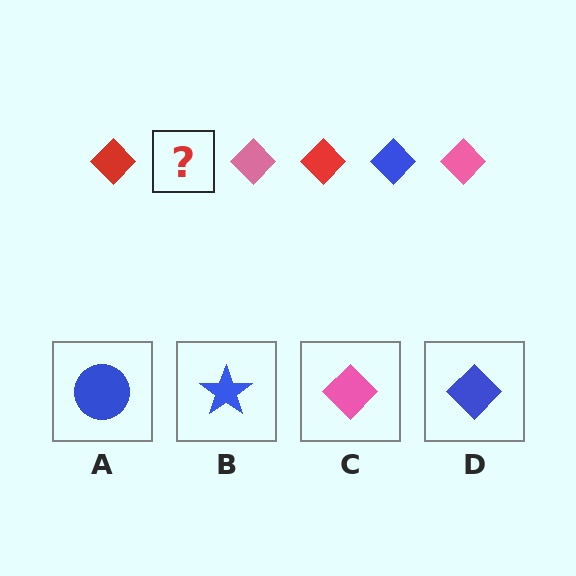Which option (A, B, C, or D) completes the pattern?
D.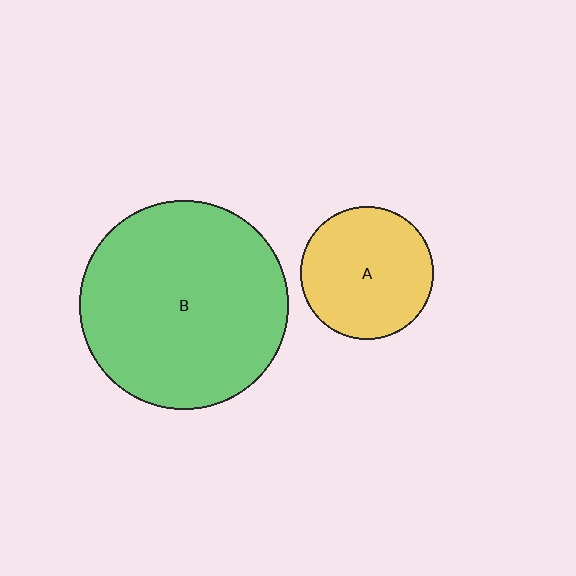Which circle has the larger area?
Circle B (green).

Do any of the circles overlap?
No, none of the circles overlap.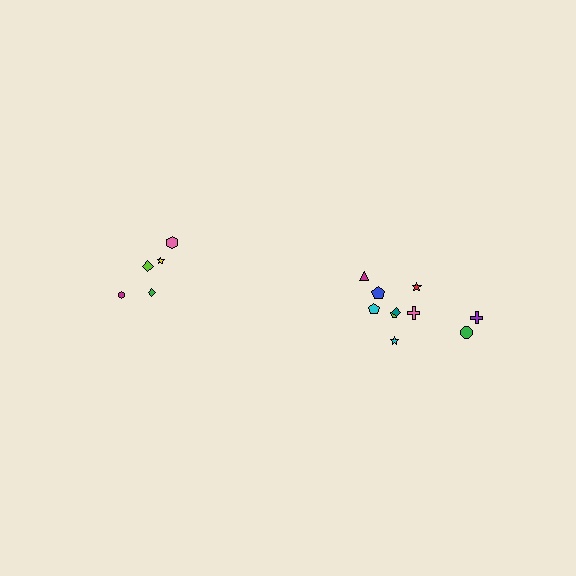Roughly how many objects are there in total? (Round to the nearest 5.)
Roughly 15 objects in total.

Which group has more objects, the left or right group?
The right group.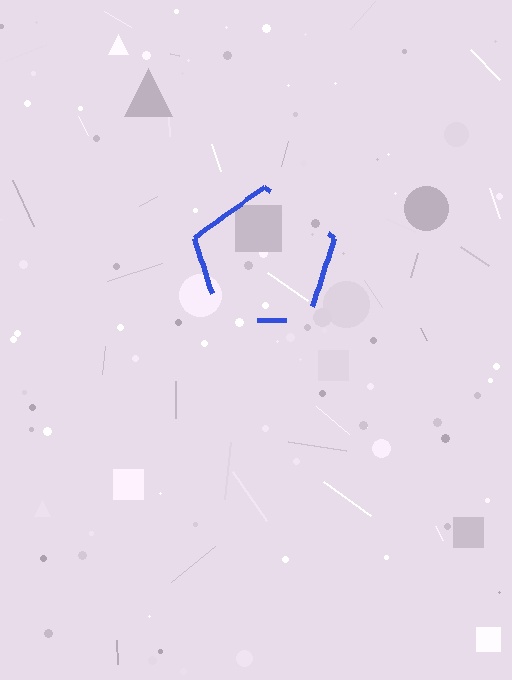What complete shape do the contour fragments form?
The contour fragments form a pentagon.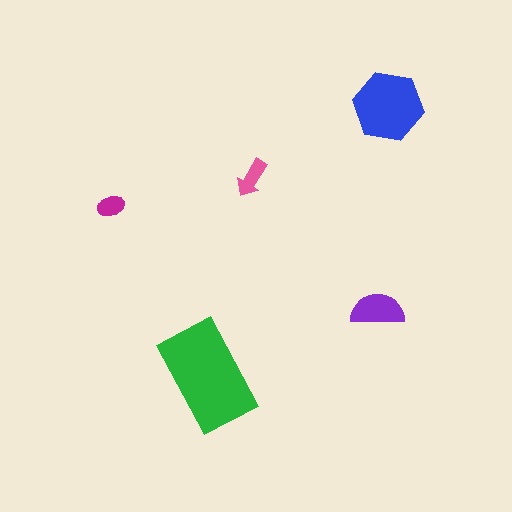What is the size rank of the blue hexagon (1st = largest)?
2nd.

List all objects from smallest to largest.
The magenta ellipse, the pink arrow, the purple semicircle, the blue hexagon, the green rectangle.